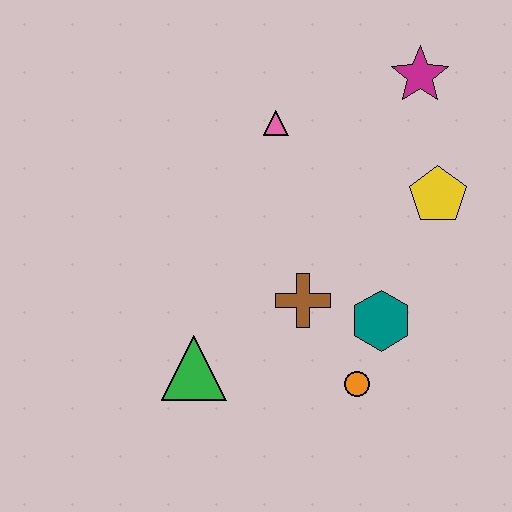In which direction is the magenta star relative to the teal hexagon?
The magenta star is above the teal hexagon.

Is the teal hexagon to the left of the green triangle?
No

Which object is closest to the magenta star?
The yellow pentagon is closest to the magenta star.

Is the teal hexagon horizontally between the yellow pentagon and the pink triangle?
Yes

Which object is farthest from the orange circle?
The magenta star is farthest from the orange circle.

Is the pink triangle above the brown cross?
Yes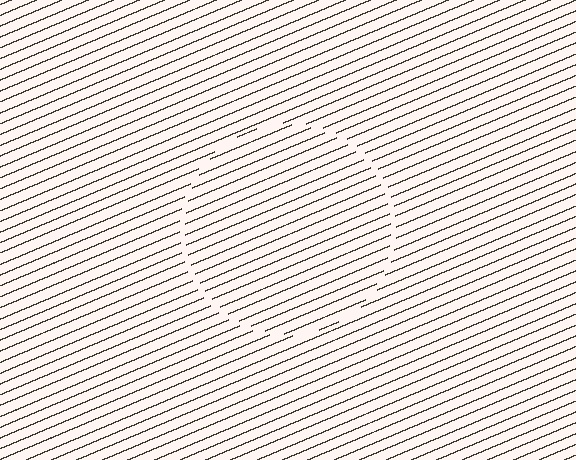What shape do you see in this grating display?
An illusory circle. The interior of the shape contains the same grating, shifted by half a period — the contour is defined by the phase discontinuity where line-ends from the inner and outer gratings abut.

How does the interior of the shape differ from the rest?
The interior of the shape contains the same grating, shifted by half a period — the contour is defined by the phase discontinuity where line-ends from the inner and outer gratings abut.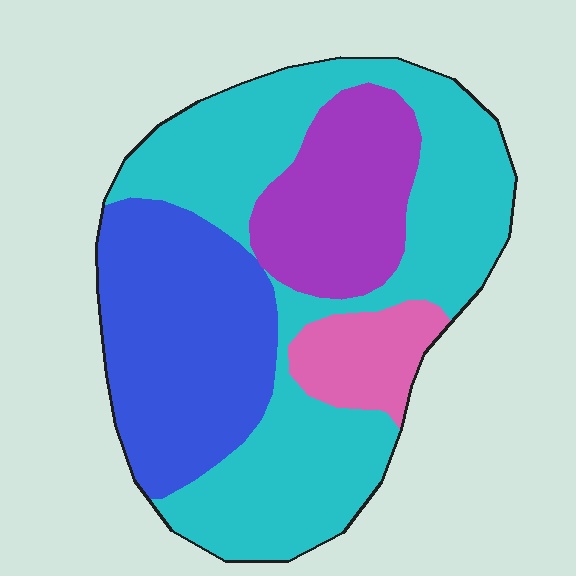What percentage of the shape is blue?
Blue takes up about one quarter (1/4) of the shape.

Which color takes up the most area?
Cyan, at roughly 50%.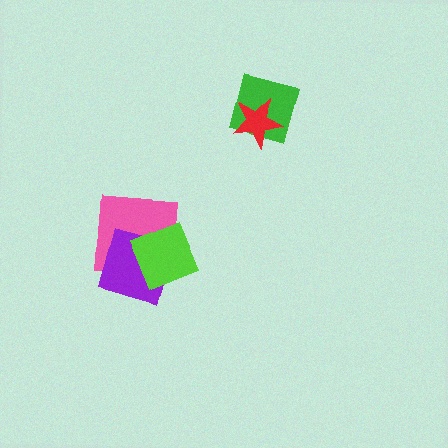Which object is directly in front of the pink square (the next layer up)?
The purple square is directly in front of the pink square.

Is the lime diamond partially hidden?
No, no other shape covers it.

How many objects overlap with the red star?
1 object overlaps with the red star.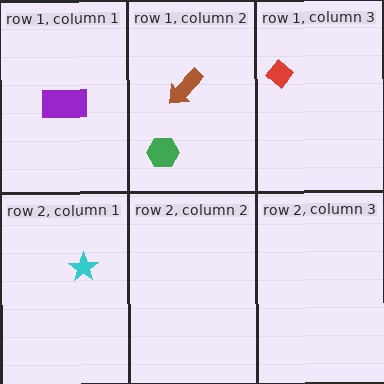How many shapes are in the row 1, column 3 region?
1.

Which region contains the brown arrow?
The row 1, column 2 region.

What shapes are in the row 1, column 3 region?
The red diamond.